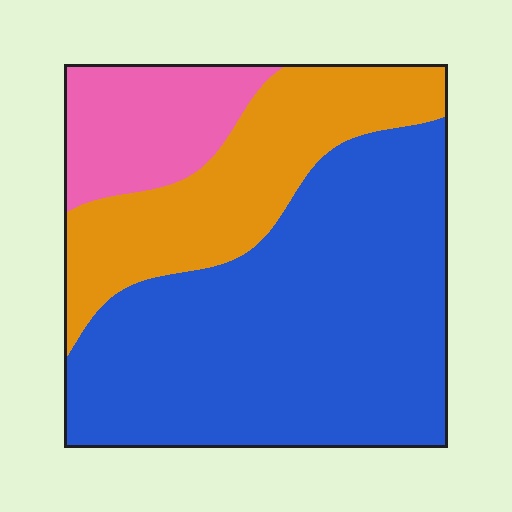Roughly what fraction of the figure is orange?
Orange covers 26% of the figure.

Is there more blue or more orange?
Blue.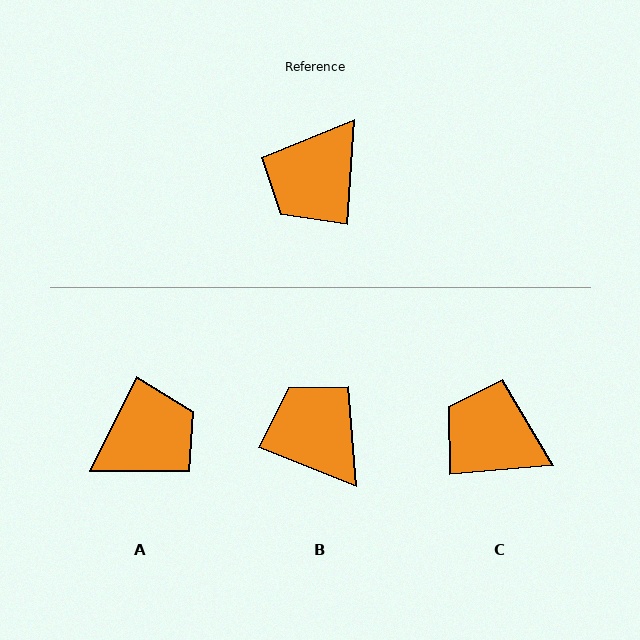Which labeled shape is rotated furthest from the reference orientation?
A, about 157 degrees away.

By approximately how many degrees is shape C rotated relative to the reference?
Approximately 82 degrees clockwise.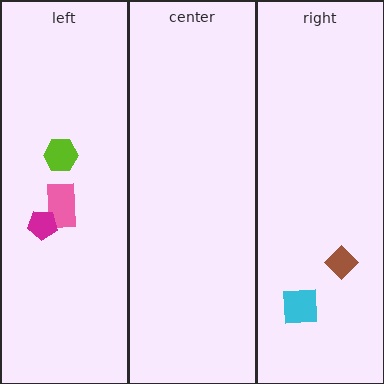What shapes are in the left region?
The pink rectangle, the lime hexagon, the magenta pentagon.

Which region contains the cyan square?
The right region.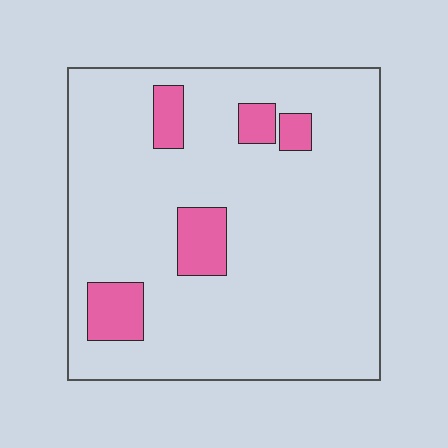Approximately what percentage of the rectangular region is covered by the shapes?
Approximately 10%.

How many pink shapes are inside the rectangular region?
5.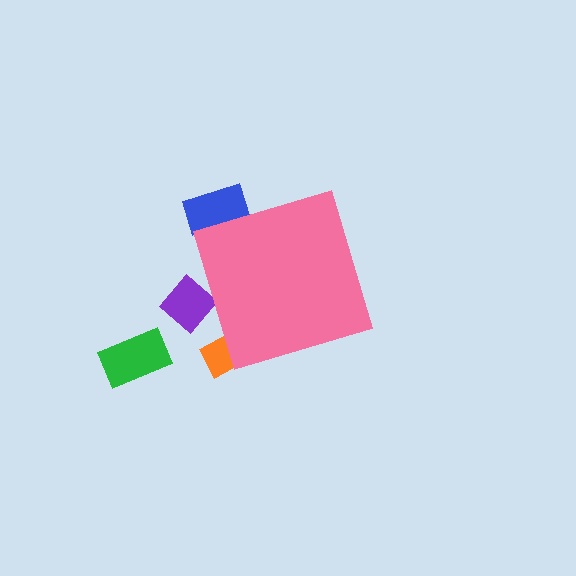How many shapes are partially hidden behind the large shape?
3 shapes are partially hidden.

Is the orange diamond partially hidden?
Yes, the orange diamond is partially hidden behind the pink diamond.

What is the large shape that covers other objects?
A pink diamond.